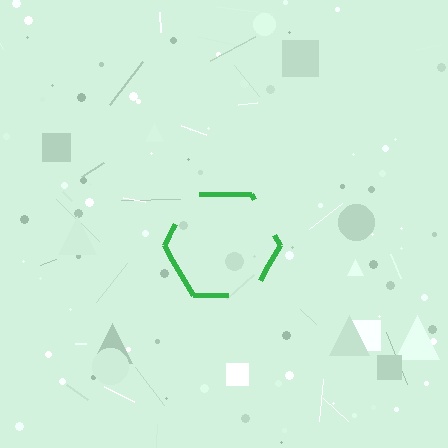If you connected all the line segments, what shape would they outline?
They would outline a hexagon.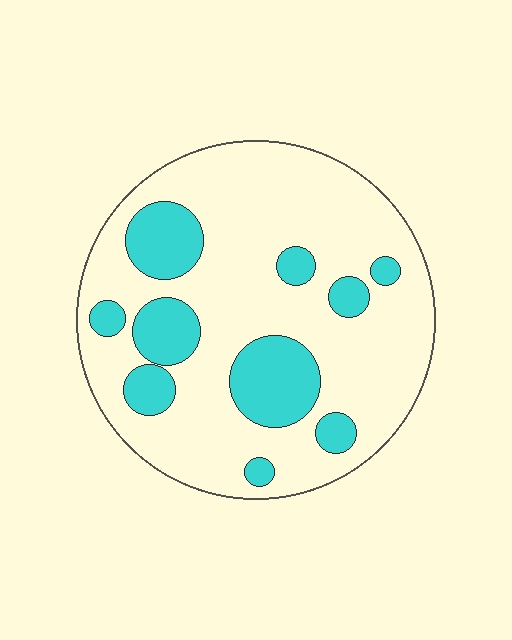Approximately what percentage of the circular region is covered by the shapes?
Approximately 25%.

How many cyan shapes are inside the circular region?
10.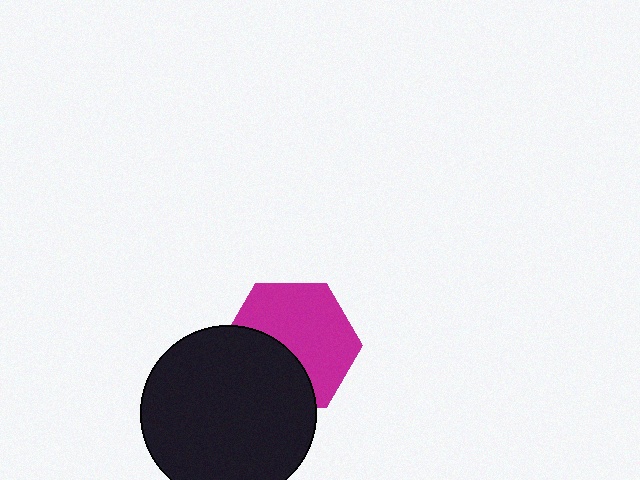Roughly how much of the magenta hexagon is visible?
About half of it is visible (roughly 62%).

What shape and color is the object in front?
The object in front is a black circle.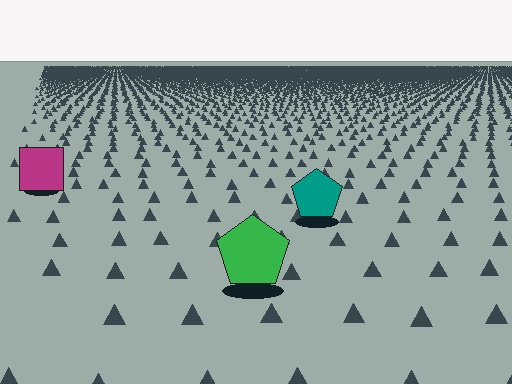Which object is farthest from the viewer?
The magenta square is farthest from the viewer. It appears smaller and the ground texture around it is denser.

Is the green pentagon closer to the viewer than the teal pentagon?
Yes. The green pentagon is closer — you can tell from the texture gradient: the ground texture is coarser near it.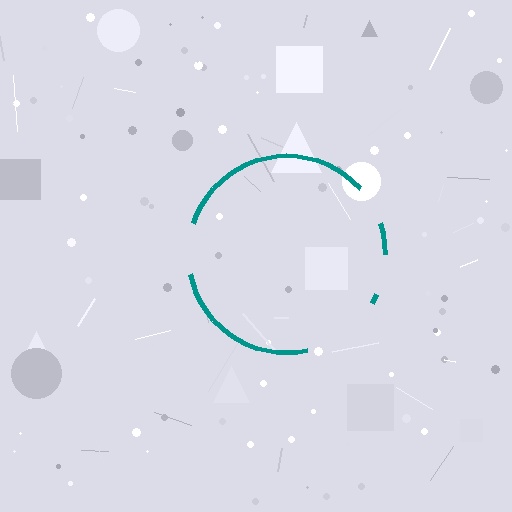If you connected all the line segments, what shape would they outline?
They would outline a circle.